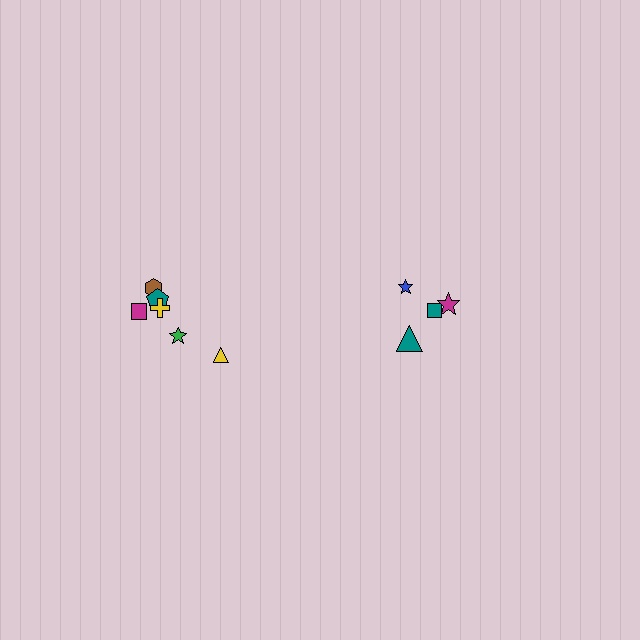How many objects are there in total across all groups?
There are 10 objects.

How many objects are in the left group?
There are 6 objects.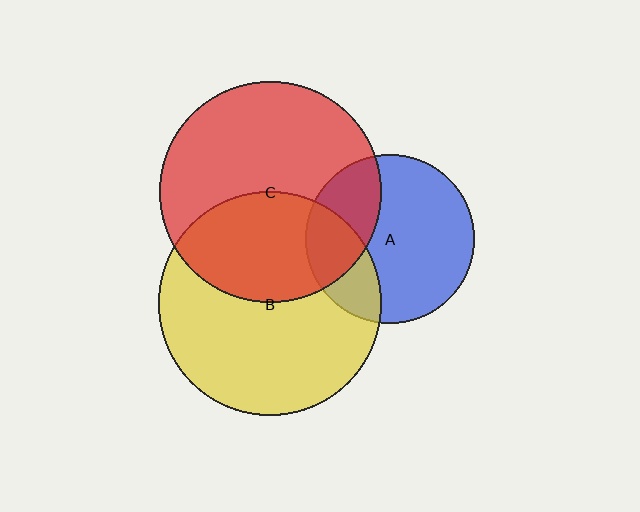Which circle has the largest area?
Circle B (yellow).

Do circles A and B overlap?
Yes.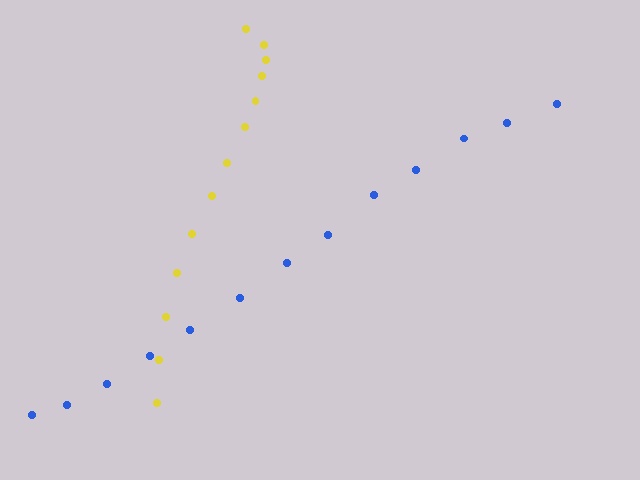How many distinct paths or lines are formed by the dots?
There are 2 distinct paths.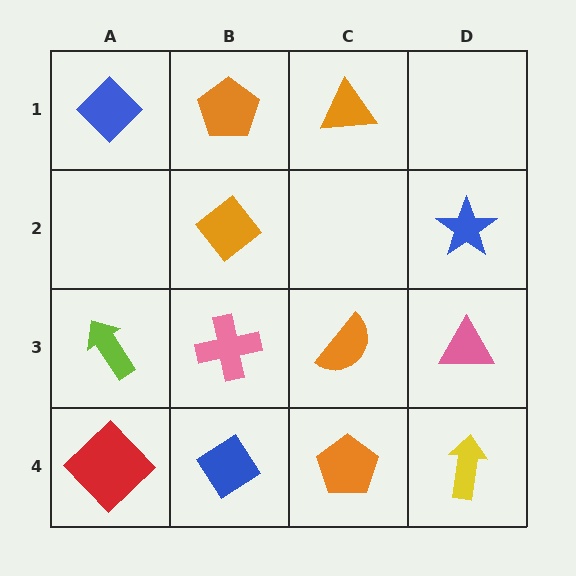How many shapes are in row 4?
4 shapes.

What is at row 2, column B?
An orange diamond.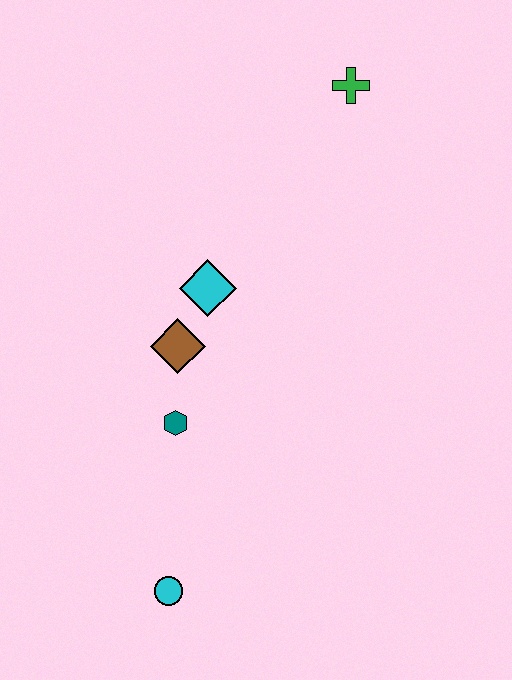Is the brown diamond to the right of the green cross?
No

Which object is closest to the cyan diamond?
The brown diamond is closest to the cyan diamond.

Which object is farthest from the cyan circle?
The green cross is farthest from the cyan circle.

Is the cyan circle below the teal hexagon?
Yes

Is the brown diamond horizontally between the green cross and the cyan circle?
Yes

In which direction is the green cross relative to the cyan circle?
The green cross is above the cyan circle.